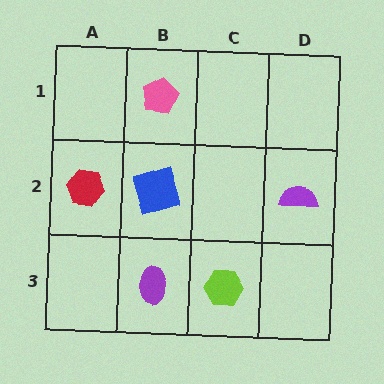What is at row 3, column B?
A purple ellipse.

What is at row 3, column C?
A lime hexagon.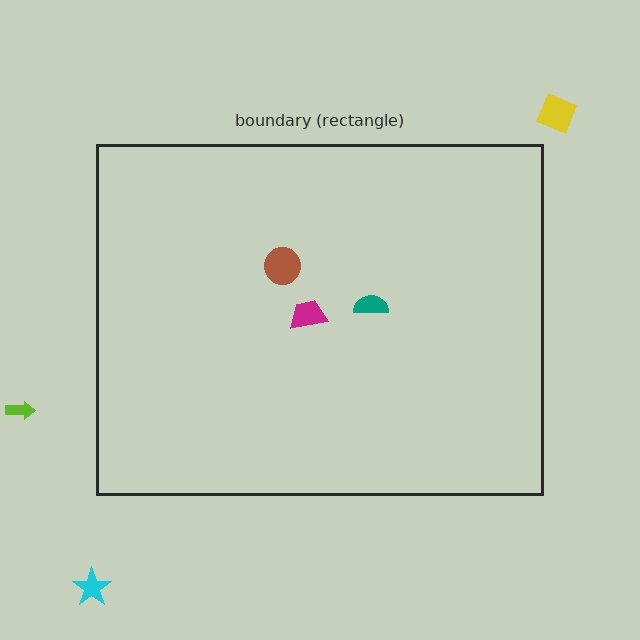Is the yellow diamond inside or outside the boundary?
Outside.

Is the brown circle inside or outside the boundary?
Inside.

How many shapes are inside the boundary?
3 inside, 3 outside.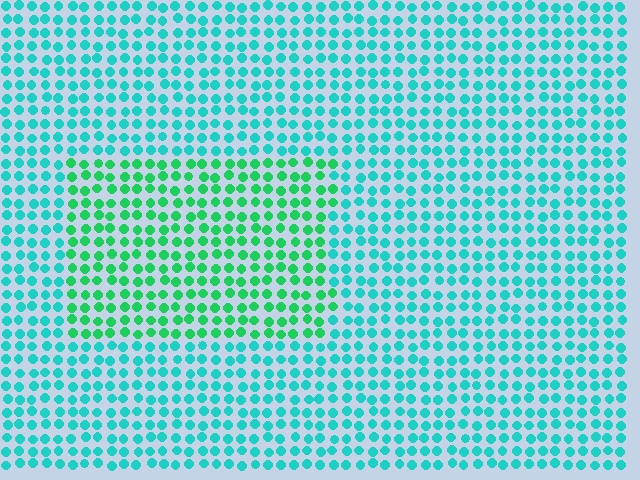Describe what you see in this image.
The image is filled with small cyan elements in a uniform arrangement. A rectangle-shaped region is visible where the elements are tinted to a slightly different hue, forming a subtle color boundary.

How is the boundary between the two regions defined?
The boundary is defined purely by a slight shift in hue (about 35 degrees). Spacing, size, and orientation are identical on both sides.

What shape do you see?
I see a rectangle.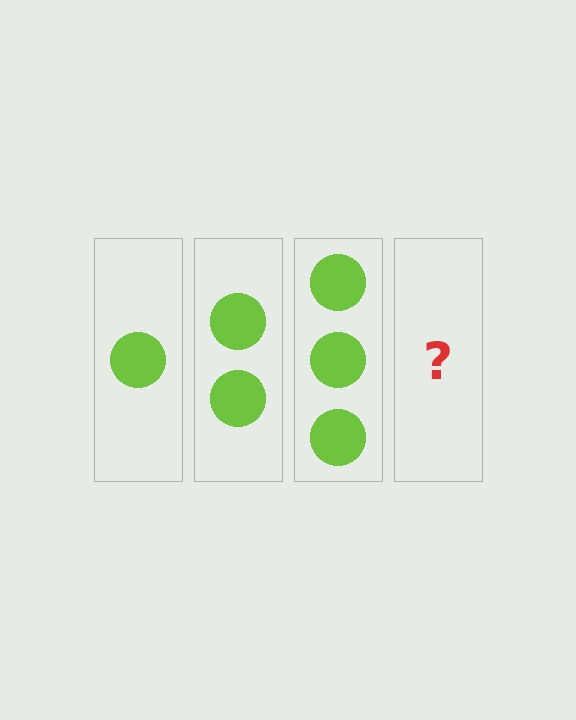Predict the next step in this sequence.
The next step is 4 circles.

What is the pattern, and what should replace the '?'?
The pattern is that each step adds one more circle. The '?' should be 4 circles.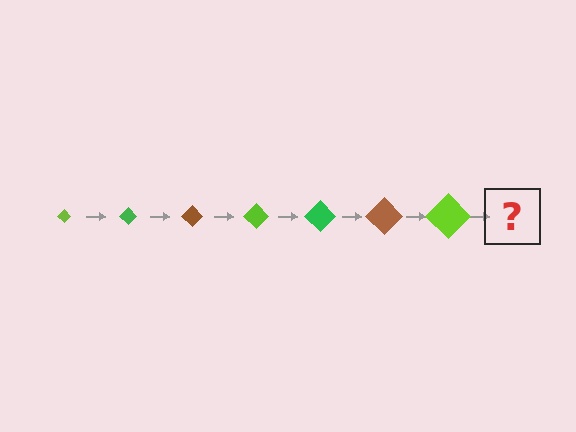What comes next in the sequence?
The next element should be a green diamond, larger than the previous one.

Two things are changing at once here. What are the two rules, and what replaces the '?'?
The two rules are that the diamond grows larger each step and the color cycles through lime, green, and brown. The '?' should be a green diamond, larger than the previous one.